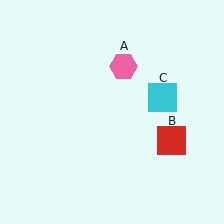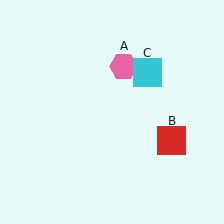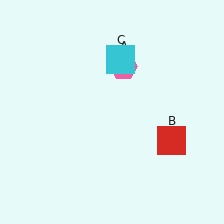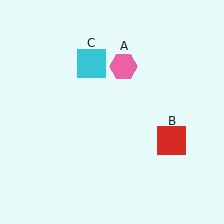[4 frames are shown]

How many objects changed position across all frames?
1 object changed position: cyan square (object C).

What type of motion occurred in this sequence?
The cyan square (object C) rotated counterclockwise around the center of the scene.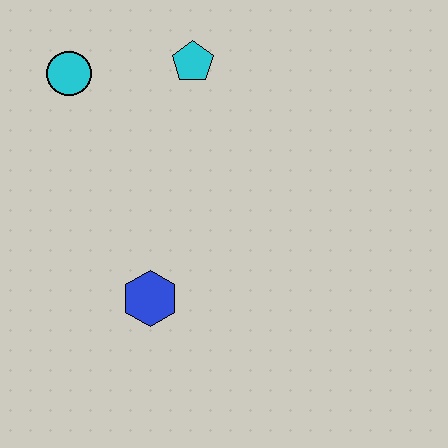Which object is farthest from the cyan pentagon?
The blue hexagon is farthest from the cyan pentagon.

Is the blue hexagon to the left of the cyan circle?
No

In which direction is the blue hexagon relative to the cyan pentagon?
The blue hexagon is below the cyan pentagon.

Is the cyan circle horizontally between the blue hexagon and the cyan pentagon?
No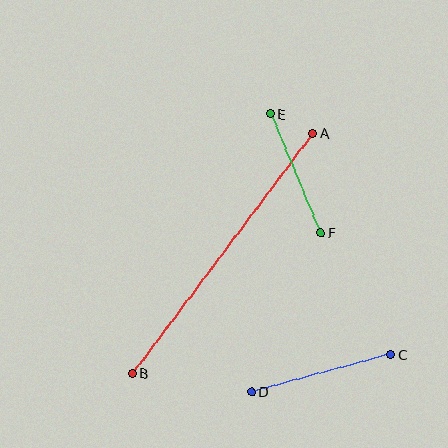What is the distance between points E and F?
The distance is approximately 129 pixels.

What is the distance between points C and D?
The distance is approximately 144 pixels.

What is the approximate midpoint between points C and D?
The midpoint is at approximately (321, 373) pixels.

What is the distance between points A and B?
The distance is approximately 300 pixels.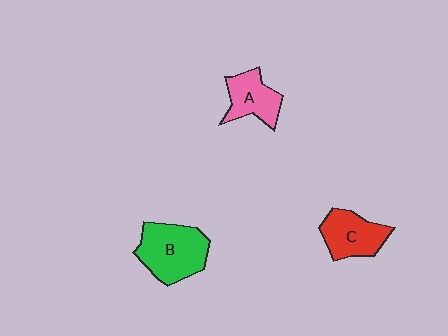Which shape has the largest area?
Shape B (green).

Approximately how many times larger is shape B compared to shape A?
Approximately 1.5 times.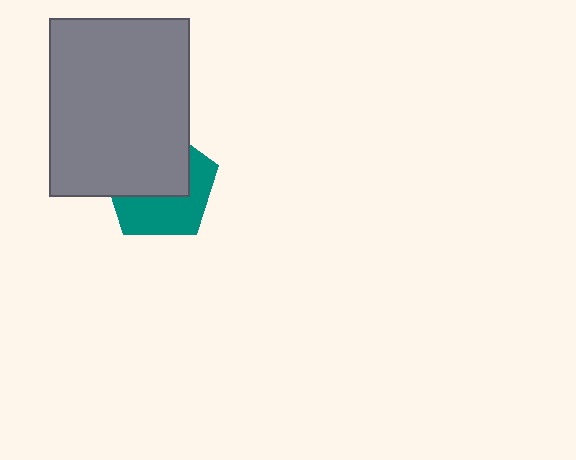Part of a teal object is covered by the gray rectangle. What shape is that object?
It is a pentagon.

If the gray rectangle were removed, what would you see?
You would see the complete teal pentagon.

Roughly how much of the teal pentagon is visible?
About half of it is visible (roughly 47%).